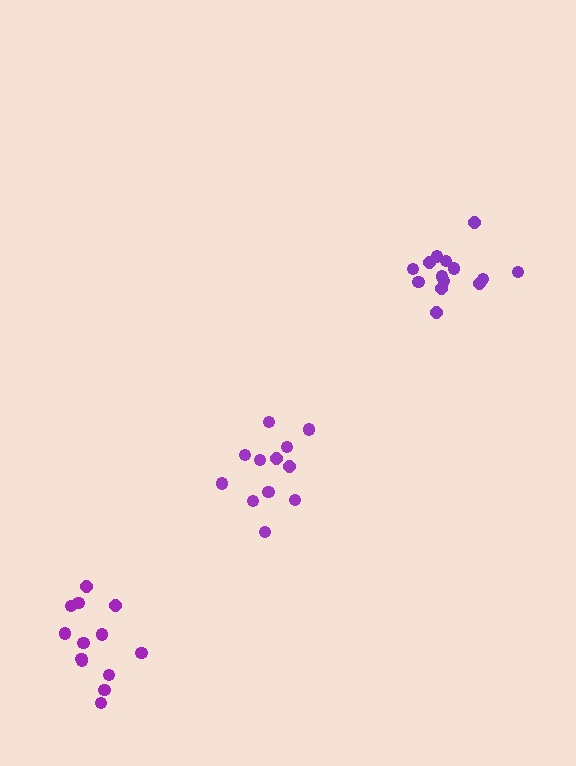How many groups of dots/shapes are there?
There are 3 groups.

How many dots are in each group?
Group 1: 12 dots, Group 2: 14 dots, Group 3: 13 dots (39 total).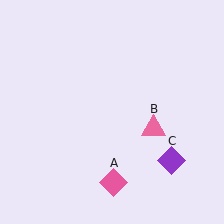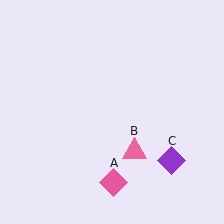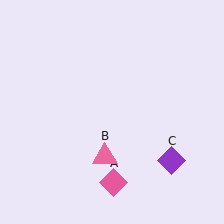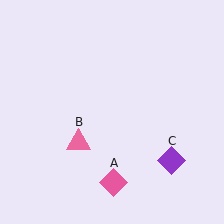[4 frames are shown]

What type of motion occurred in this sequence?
The pink triangle (object B) rotated clockwise around the center of the scene.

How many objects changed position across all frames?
1 object changed position: pink triangle (object B).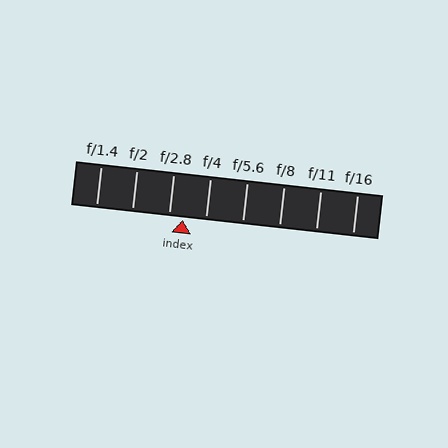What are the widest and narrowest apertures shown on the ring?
The widest aperture shown is f/1.4 and the narrowest is f/16.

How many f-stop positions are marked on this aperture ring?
There are 8 f-stop positions marked.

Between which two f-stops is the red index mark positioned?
The index mark is between f/2.8 and f/4.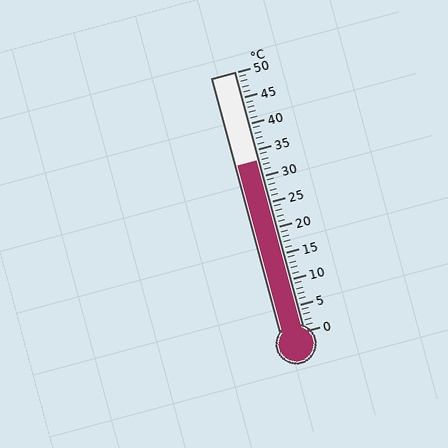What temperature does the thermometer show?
The thermometer shows approximately 33°C.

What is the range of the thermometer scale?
The thermometer scale ranges from 0°C to 50°C.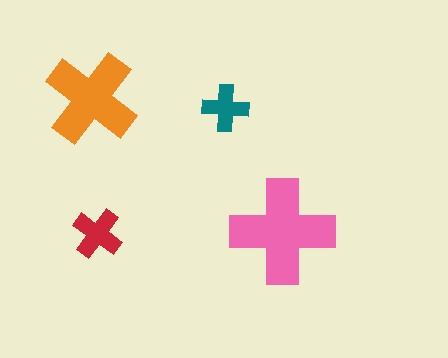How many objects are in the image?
There are 4 objects in the image.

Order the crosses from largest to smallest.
the pink one, the orange one, the red one, the teal one.